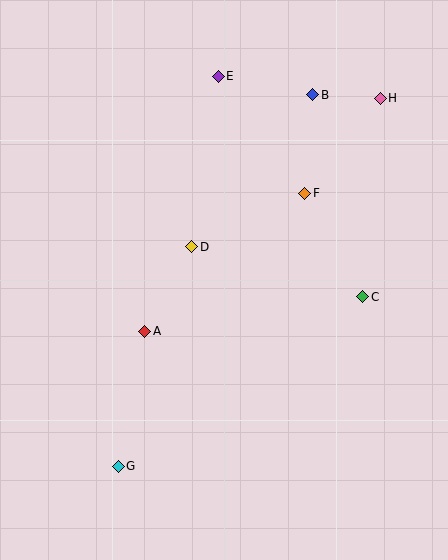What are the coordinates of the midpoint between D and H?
The midpoint between D and H is at (286, 173).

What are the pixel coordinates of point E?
Point E is at (218, 76).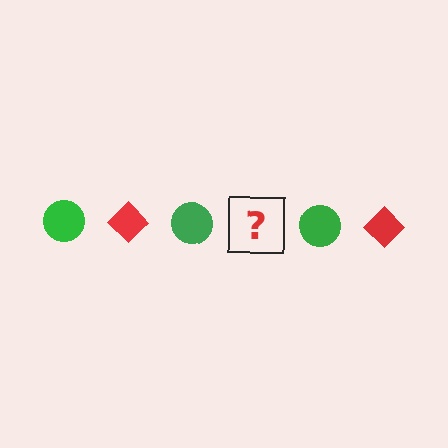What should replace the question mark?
The question mark should be replaced with a red diamond.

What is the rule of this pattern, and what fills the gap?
The rule is that the pattern alternates between green circle and red diamond. The gap should be filled with a red diamond.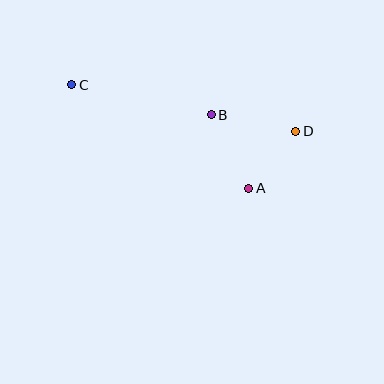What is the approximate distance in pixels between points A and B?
The distance between A and B is approximately 83 pixels.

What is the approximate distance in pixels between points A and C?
The distance between A and C is approximately 205 pixels.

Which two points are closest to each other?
Points A and D are closest to each other.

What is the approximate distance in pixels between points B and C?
The distance between B and C is approximately 143 pixels.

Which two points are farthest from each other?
Points C and D are farthest from each other.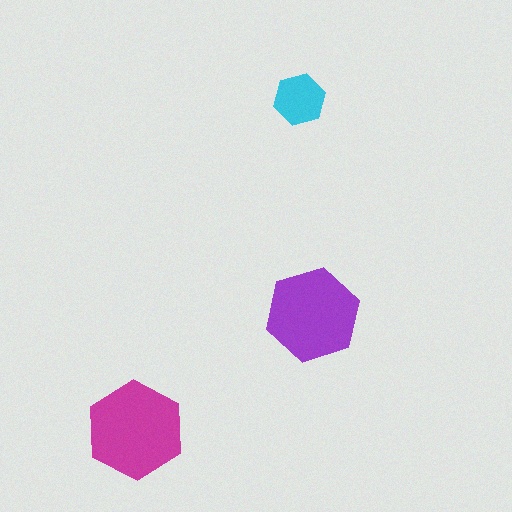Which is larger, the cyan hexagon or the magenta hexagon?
The magenta one.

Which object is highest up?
The cyan hexagon is topmost.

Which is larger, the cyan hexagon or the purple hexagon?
The purple one.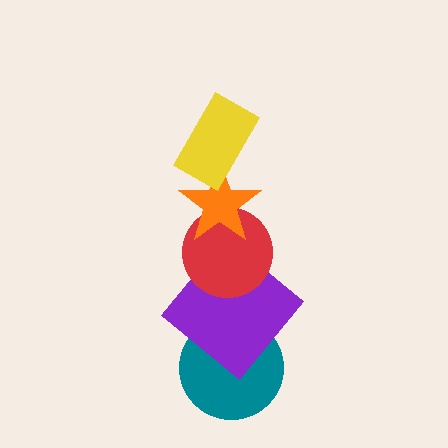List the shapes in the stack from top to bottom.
From top to bottom: the yellow rectangle, the orange star, the red circle, the purple diamond, the teal circle.